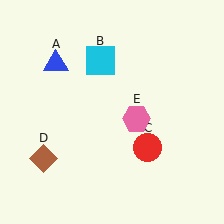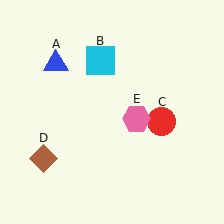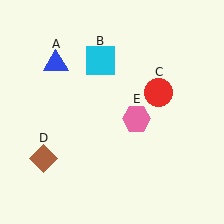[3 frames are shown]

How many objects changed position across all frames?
1 object changed position: red circle (object C).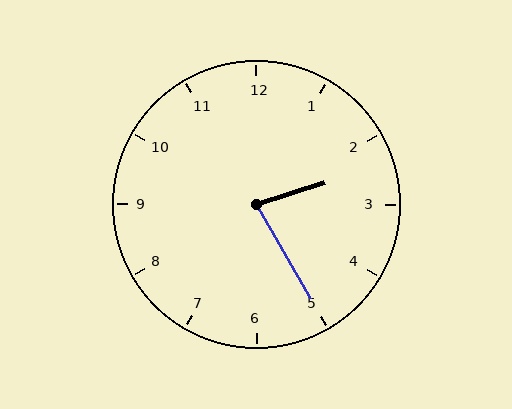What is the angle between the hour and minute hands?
Approximately 78 degrees.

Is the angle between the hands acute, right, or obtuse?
It is acute.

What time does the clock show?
2:25.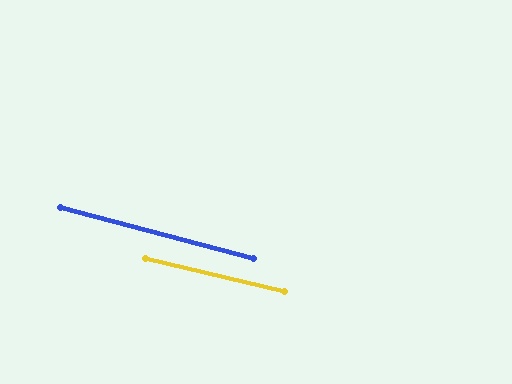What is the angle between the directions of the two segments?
Approximately 1 degree.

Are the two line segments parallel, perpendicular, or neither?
Parallel — their directions differ by only 1.2°.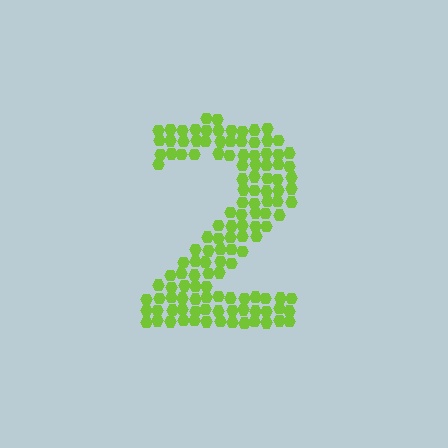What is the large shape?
The large shape is the digit 2.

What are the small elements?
The small elements are hexagons.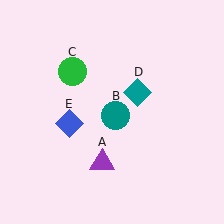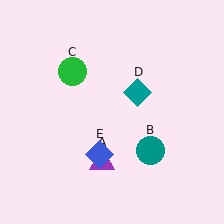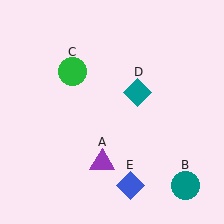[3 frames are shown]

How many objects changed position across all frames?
2 objects changed position: teal circle (object B), blue diamond (object E).